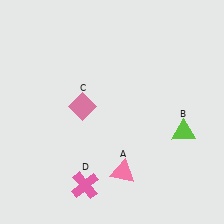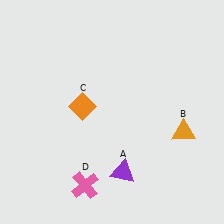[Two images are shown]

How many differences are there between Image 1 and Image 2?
There are 3 differences between the two images.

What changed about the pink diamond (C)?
In Image 1, C is pink. In Image 2, it changed to orange.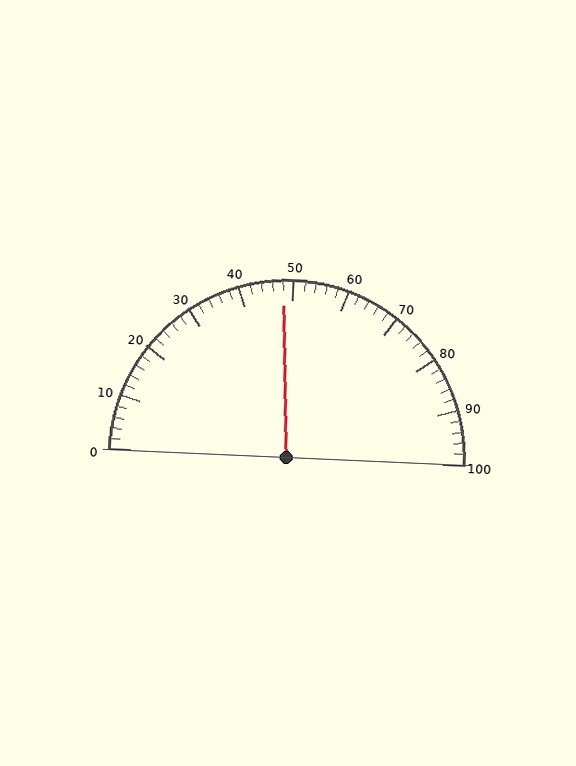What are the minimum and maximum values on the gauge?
The gauge ranges from 0 to 100.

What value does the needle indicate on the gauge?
The needle indicates approximately 48.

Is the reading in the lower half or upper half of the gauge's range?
The reading is in the lower half of the range (0 to 100).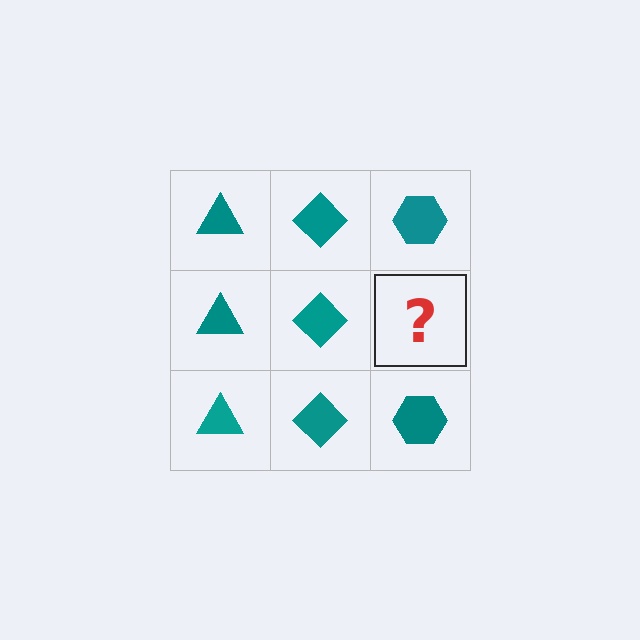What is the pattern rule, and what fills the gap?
The rule is that each column has a consistent shape. The gap should be filled with a teal hexagon.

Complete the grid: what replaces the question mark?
The question mark should be replaced with a teal hexagon.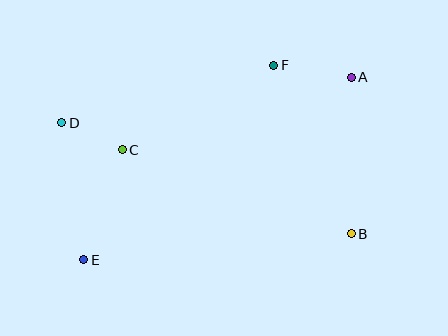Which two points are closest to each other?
Points C and D are closest to each other.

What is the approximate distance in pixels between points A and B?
The distance between A and B is approximately 157 pixels.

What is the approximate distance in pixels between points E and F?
The distance between E and F is approximately 272 pixels.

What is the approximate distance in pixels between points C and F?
The distance between C and F is approximately 173 pixels.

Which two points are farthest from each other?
Points A and E are farthest from each other.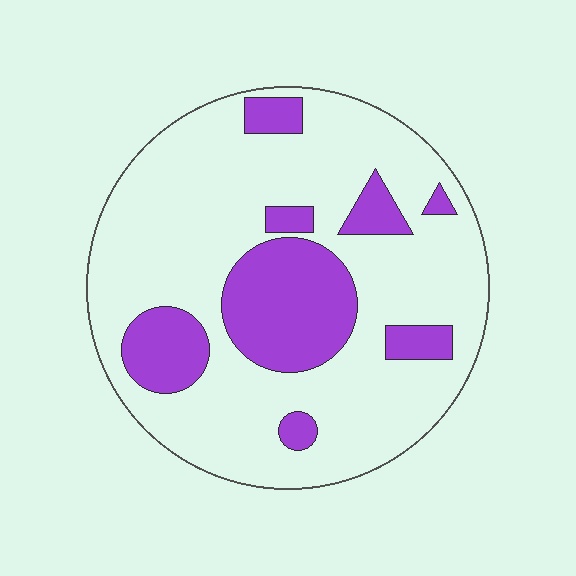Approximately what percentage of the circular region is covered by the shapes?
Approximately 25%.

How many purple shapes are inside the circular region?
8.